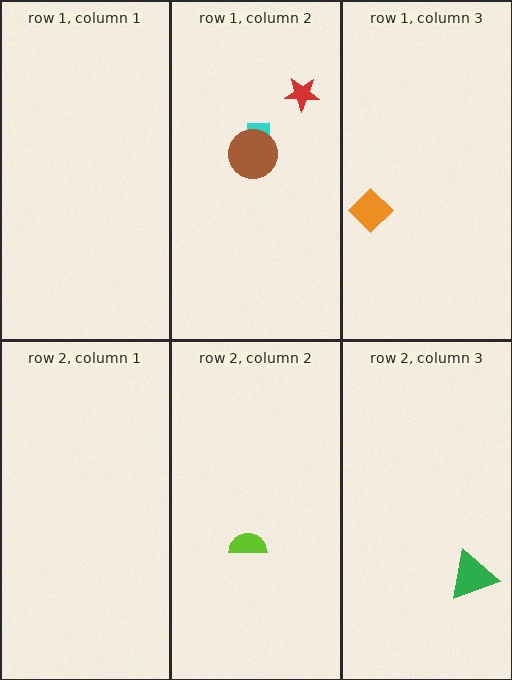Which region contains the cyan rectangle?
The row 1, column 2 region.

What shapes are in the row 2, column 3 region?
The green triangle.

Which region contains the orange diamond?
The row 1, column 3 region.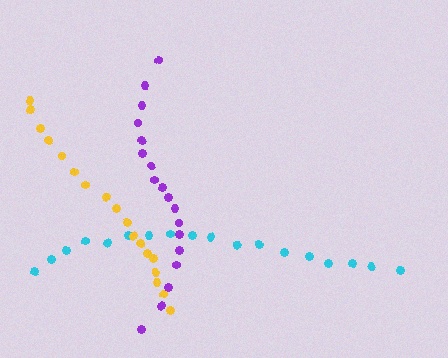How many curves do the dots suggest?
There are 3 distinct paths.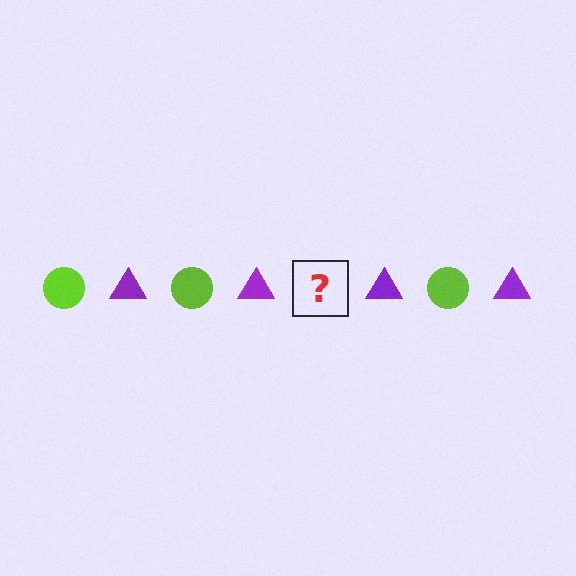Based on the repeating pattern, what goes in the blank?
The blank should be a lime circle.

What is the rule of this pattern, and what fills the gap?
The rule is that the pattern alternates between lime circle and purple triangle. The gap should be filled with a lime circle.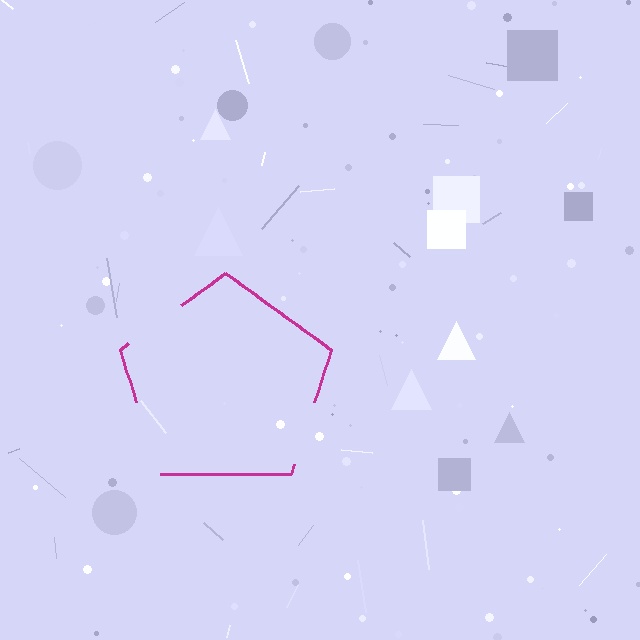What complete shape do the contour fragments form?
The contour fragments form a pentagon.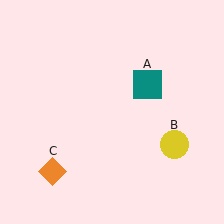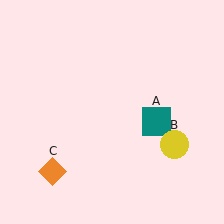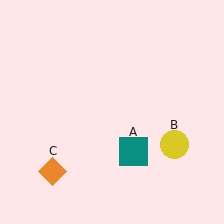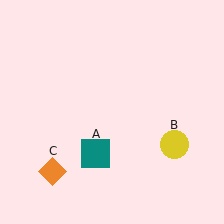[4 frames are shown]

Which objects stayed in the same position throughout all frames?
Yellow circle (object B) and orange diamond (object C) remained stationary.